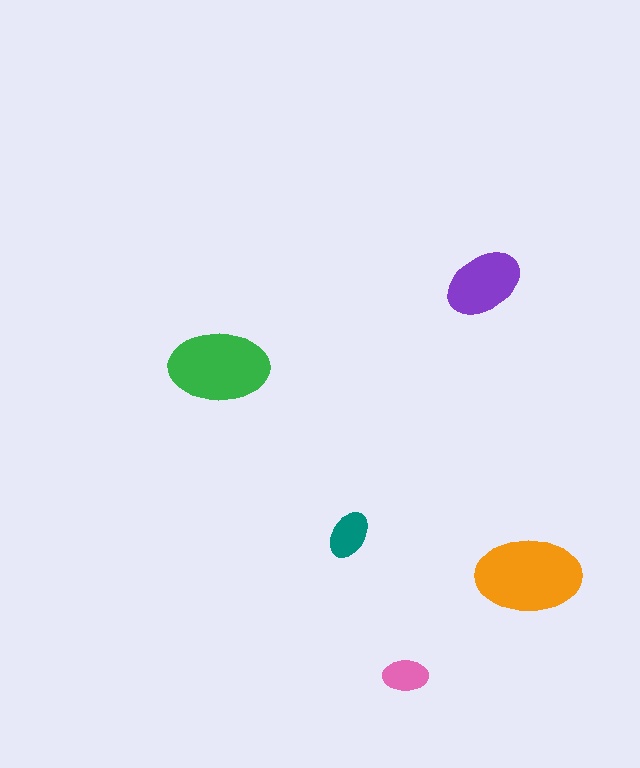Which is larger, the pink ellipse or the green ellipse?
The green one.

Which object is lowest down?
The pink ellipse is bottommost.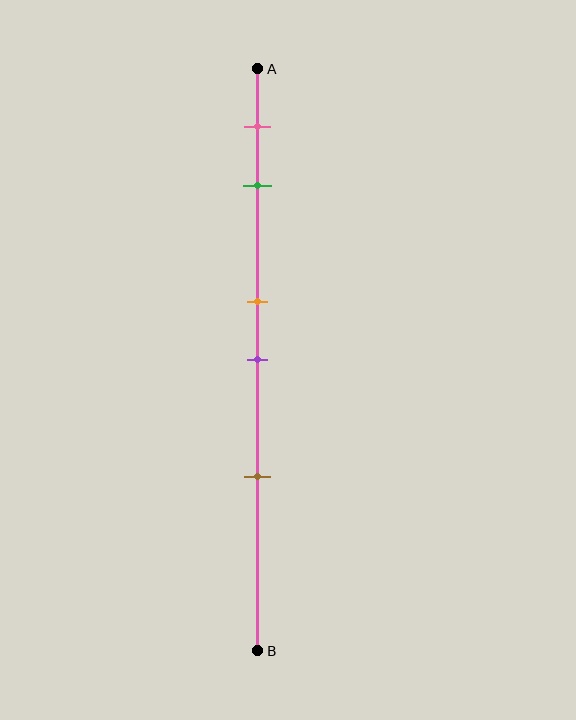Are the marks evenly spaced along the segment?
No, the marks are not evenly spaced.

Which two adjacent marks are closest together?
The orange and purple marks are the closest adjacent pair.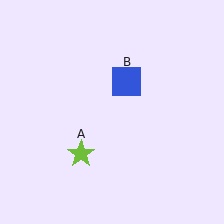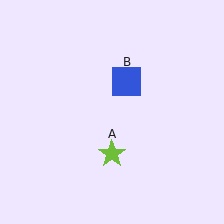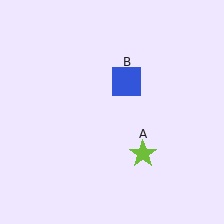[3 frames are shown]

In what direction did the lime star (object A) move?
The lime star (object A) moved right.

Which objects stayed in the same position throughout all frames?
Blue square (object B) remained stationary.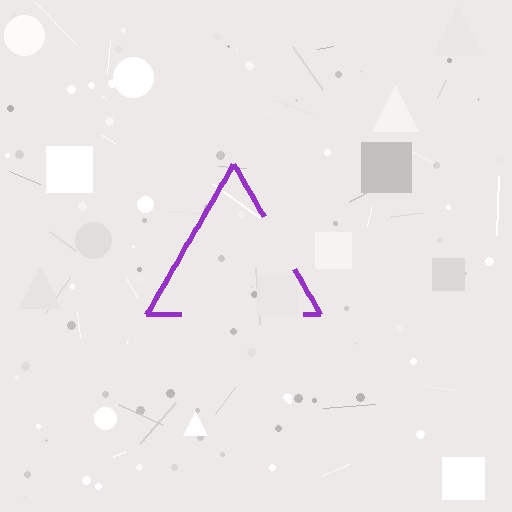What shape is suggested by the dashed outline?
The dashed outline suggests a triangle.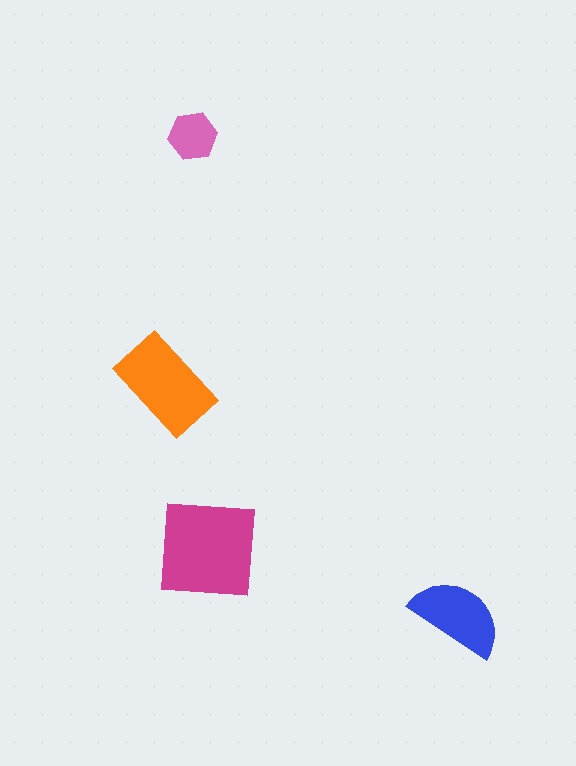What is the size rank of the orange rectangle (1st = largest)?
2nd.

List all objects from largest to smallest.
The magenta square, the orange rectangle, the blue semicircle, the pink hexagon.